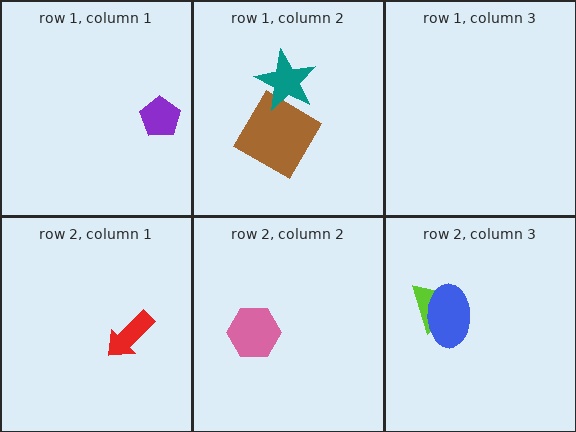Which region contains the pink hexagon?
The row 2, column 2 region.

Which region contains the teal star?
The row 1, column 2 region.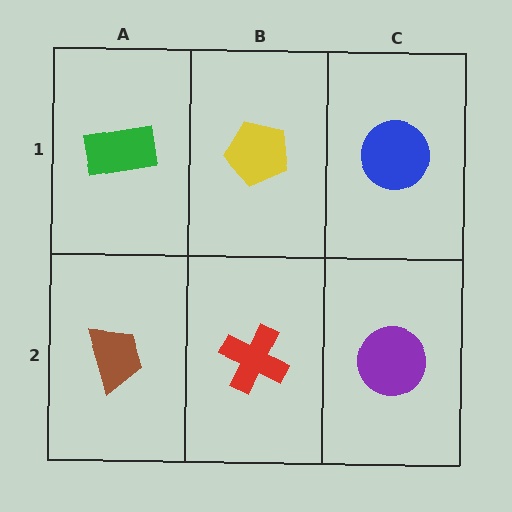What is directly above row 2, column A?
A green rectangle.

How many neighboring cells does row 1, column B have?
3.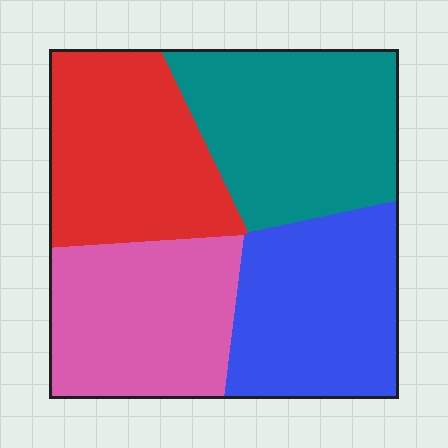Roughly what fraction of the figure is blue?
Blue takes up about one quarter (1/4) of the figure.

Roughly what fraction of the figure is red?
Red covers around 25% of the figure.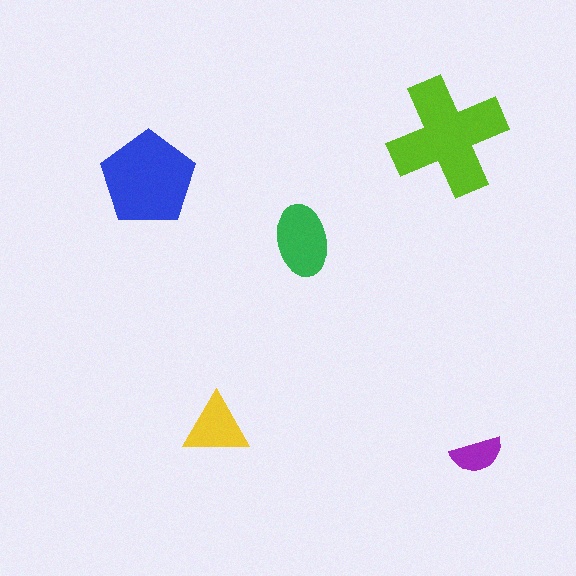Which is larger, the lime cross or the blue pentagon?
The lime cross.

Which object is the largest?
The lime cross.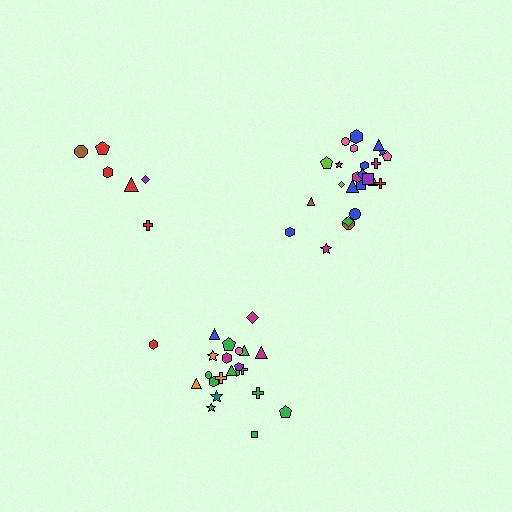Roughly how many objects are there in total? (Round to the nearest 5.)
Roughly 55 objects in total.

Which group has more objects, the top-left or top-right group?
The top-right group.